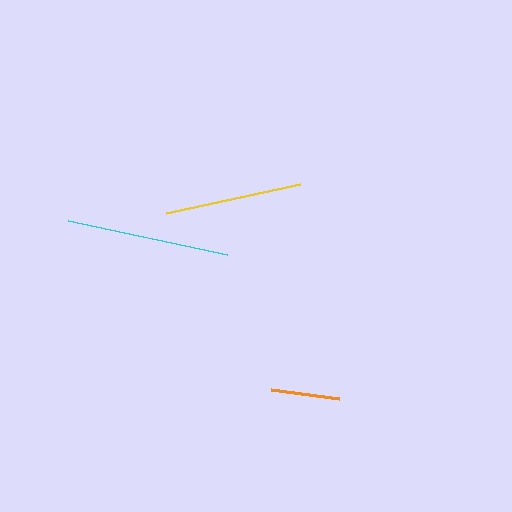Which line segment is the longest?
The cyan line is the longest at approximately 162 pixels.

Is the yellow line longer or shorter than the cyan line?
The cyan line is longer than the yellow line.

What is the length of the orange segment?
The orange segment is approximately 69 pixels long.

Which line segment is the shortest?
The orange line is the shortest at approximately 69 pixels.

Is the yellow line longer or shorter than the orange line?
The yellow line is longer than the orange line.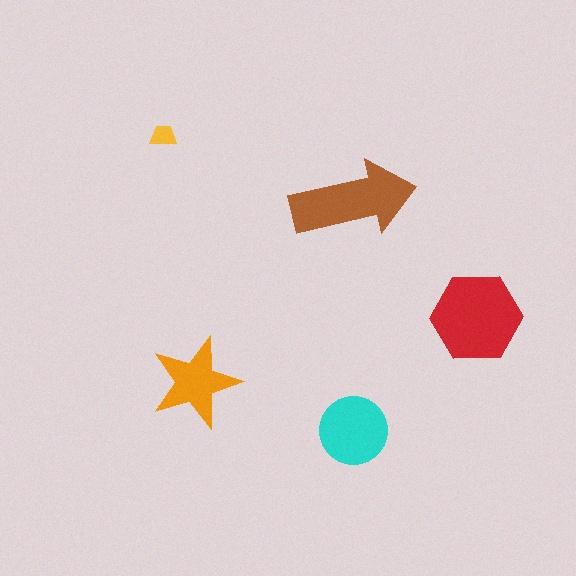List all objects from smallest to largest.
The yellow trapezoid, the orange star, the cyan circle, the brown arrow, the red hexagon.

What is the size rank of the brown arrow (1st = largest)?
2nd.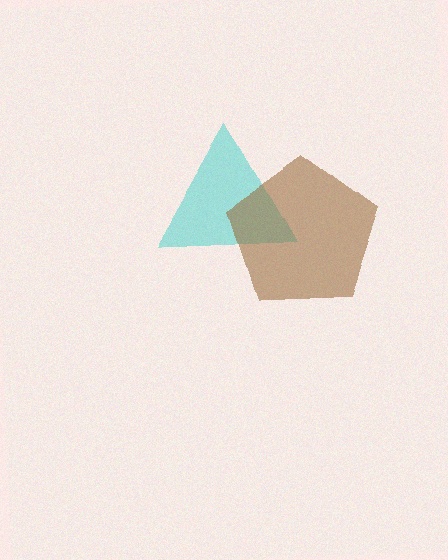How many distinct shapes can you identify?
There are 2 distinct shapes: a cyan triangle, a brown pentagon.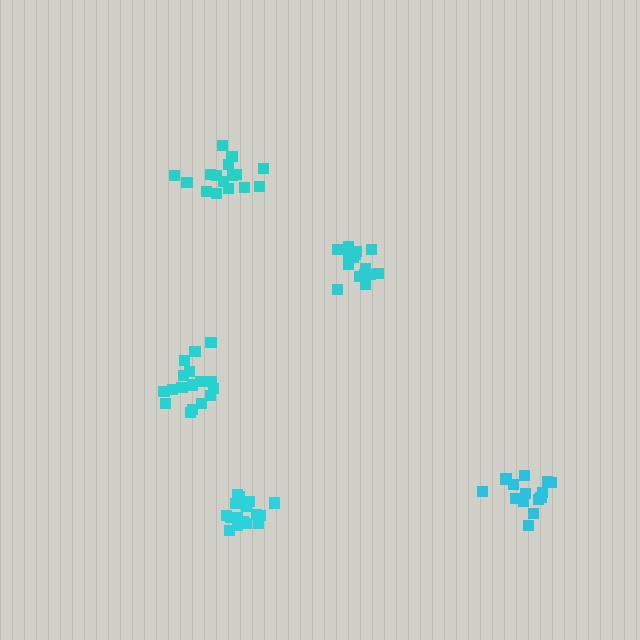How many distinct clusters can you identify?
There are 5 distinct clusters.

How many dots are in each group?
Group 1: 17 dots, Group 2: 16 dots, Group 3: 14 dots, Group 4: 15 dots, Group 5: 16 dots (78 total).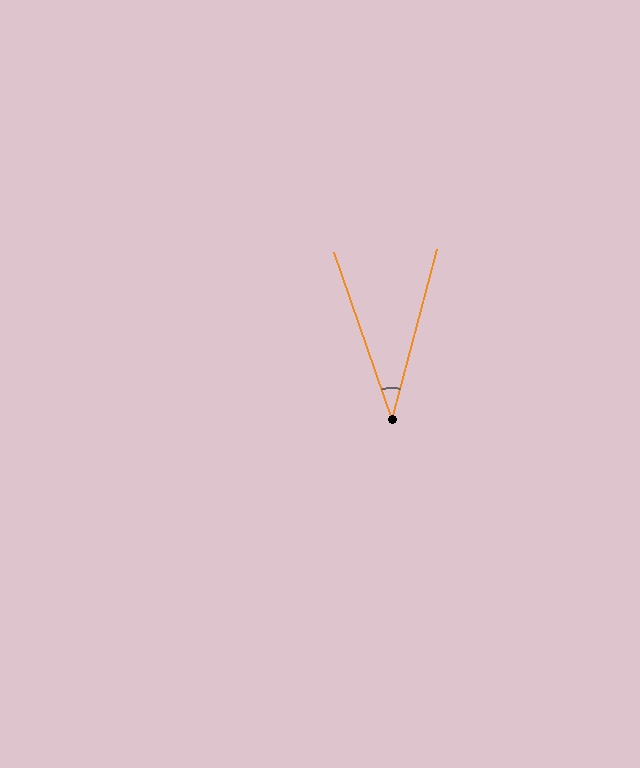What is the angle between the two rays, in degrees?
Approximately 34 degrees.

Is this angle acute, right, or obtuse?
It is acute.